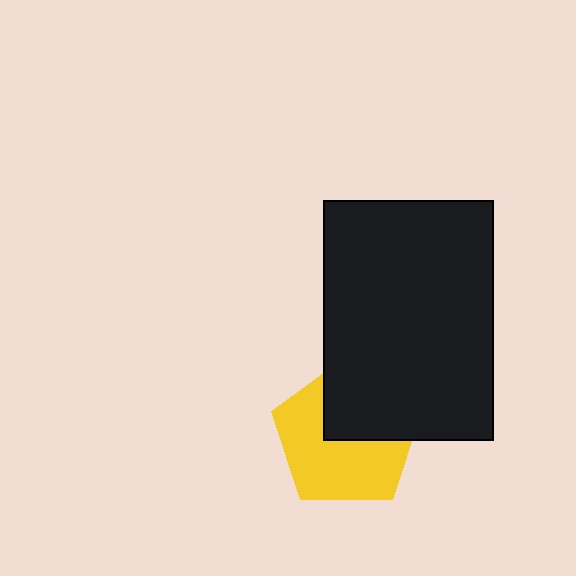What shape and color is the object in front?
The object in front is a black rectangle.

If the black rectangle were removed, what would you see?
You would see the complete yellow pentagon.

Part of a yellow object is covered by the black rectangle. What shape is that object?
It is a pentagon.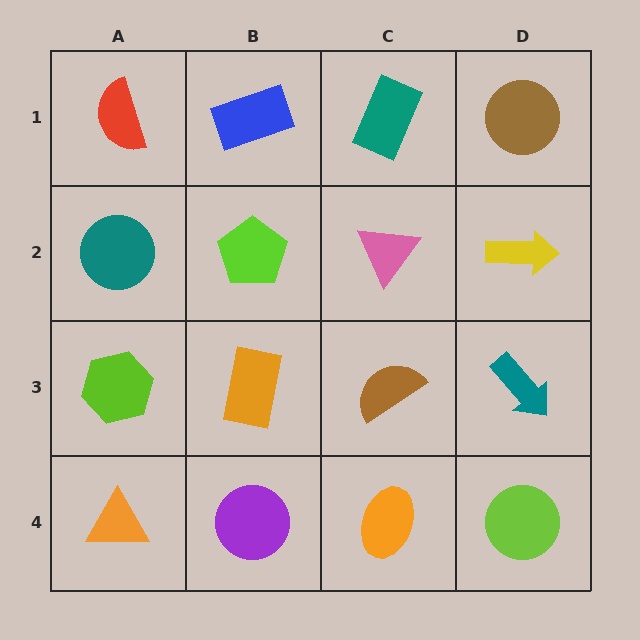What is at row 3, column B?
An orange rectangle.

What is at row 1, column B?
A blue rectangle.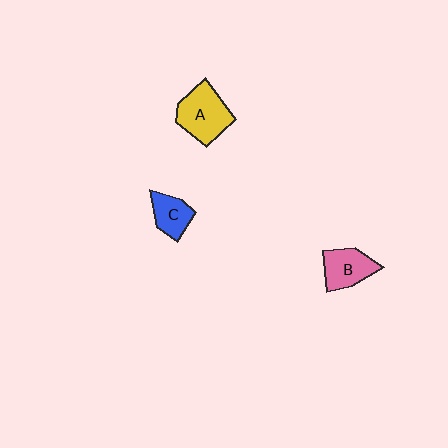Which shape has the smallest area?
Shape C (blue).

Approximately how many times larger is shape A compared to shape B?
Approximately 1.3 times.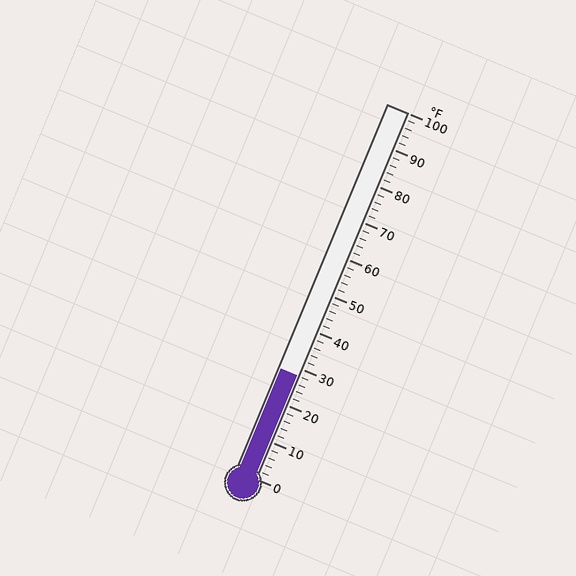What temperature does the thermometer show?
The thermometer shows approximately 28°F.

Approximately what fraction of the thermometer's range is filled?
The thermometer is filled to approximately 30% of its range.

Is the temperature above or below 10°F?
The temperature is above 10°F.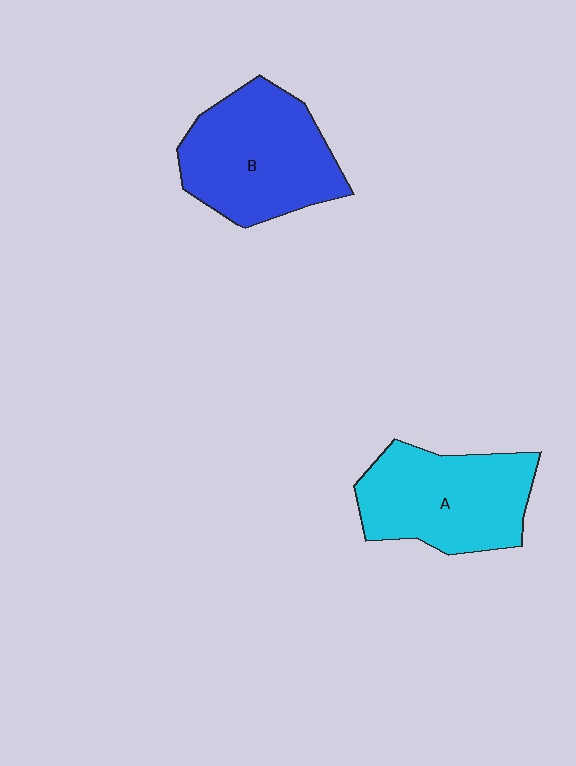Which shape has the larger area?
Shape B (blue).